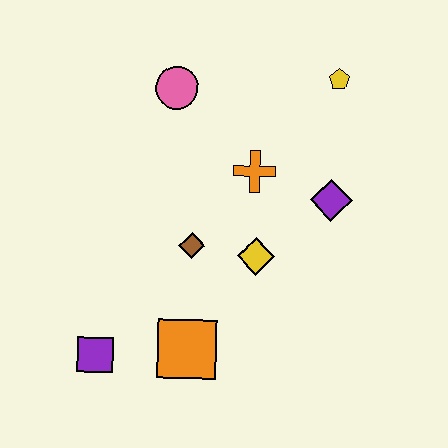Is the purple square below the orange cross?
Yes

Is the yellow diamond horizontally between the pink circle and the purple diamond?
Yes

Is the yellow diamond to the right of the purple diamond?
No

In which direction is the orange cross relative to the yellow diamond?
The orange cross is above the yellow diamond.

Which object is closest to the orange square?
The purple square is closest to the orange square.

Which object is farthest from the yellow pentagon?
The purple square is farthest from the yellow pentagon.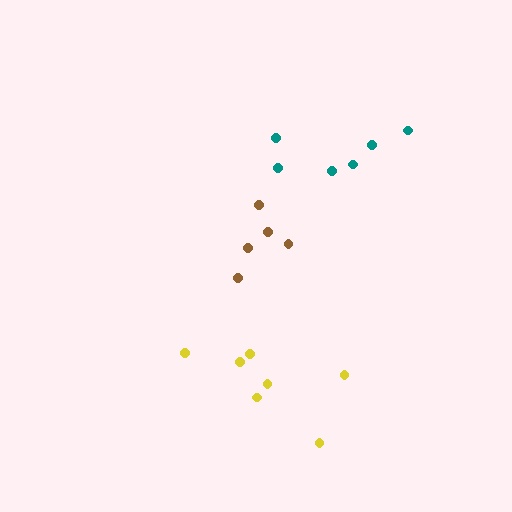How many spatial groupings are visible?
There are 3 spatial groupings.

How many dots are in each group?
Group 1: 6 dots, Group 2: 5 dots, Group 3: 7 dots (18 total).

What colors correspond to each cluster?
The clusters are colored: teal, brown, yellow.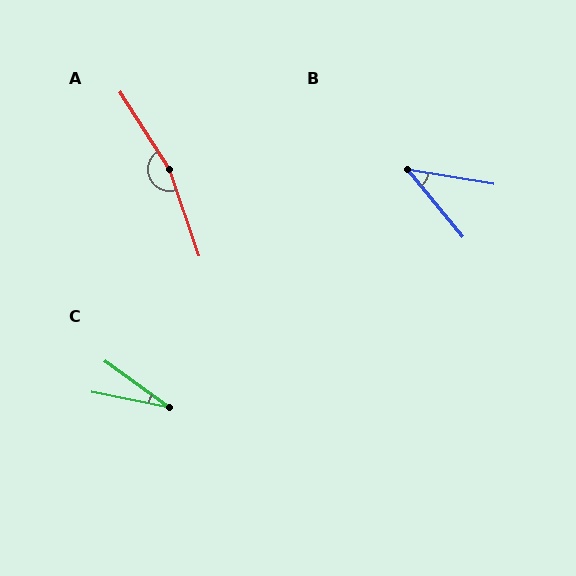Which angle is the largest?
A, at approximately 166 degrees.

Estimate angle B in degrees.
Approximately 42 degrees.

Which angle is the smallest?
C, at approximately 25 degrees.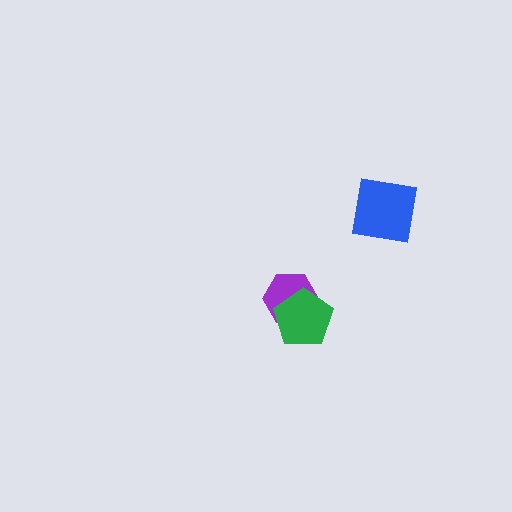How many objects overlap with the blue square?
0 objects overlap with the blue square.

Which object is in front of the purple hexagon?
The green pentagon is in front of the purple hexagon.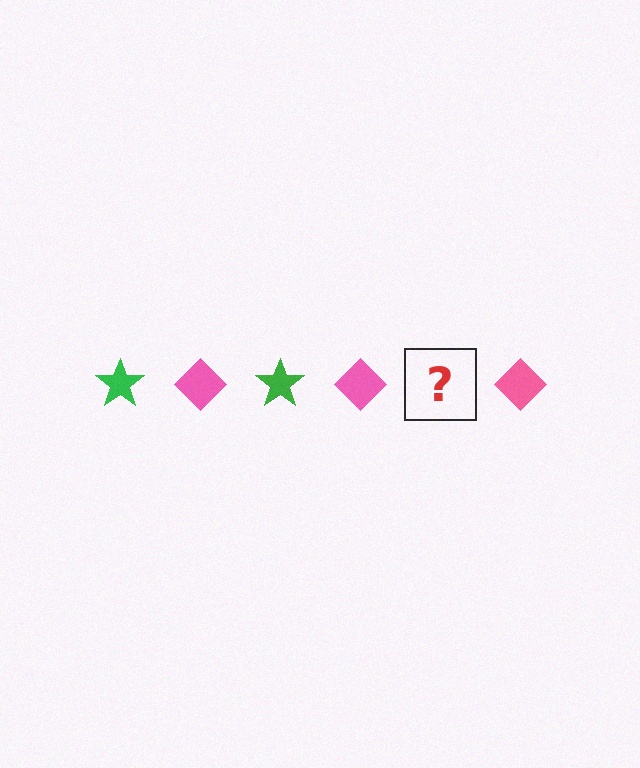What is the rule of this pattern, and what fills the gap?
The rule is that the pattern alternates between green star and pink diamond. The gap should be filled with a green star.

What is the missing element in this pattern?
The missing element is a green star.